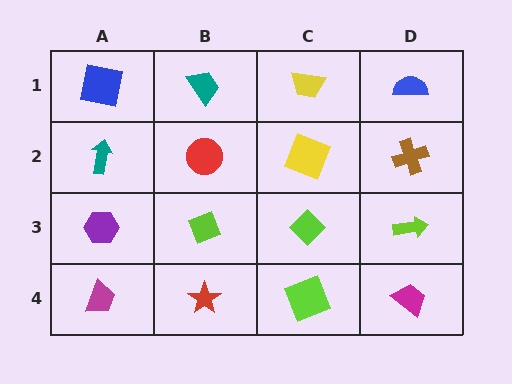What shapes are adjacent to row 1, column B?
A red circle (row 2, column B), a blue square (row 1, column A), a yellow trapezoid (row 1, column C).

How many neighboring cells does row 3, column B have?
4.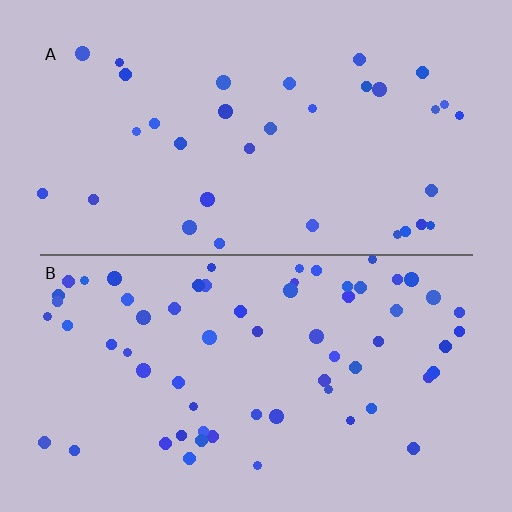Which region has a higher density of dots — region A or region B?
B (the bottom).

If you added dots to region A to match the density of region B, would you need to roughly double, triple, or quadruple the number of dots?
Approximately double.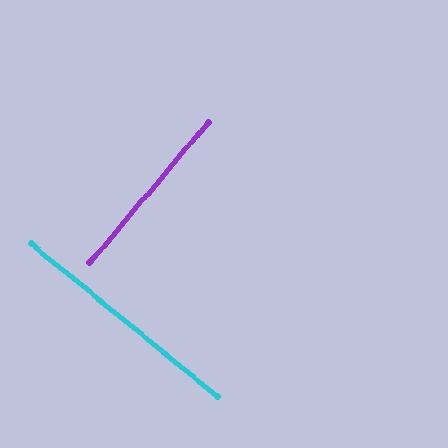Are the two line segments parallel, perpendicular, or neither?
Perpendicular — they meet at approximately 89°.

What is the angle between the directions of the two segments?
Approximately 89 degrees.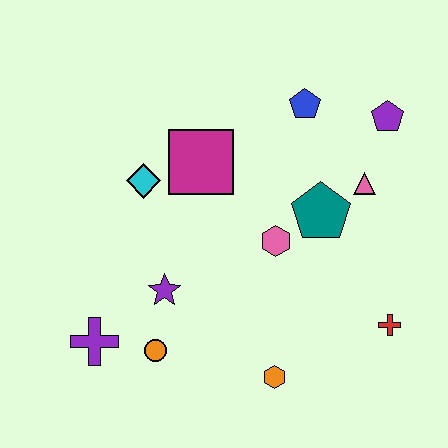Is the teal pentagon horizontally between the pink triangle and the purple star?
Yes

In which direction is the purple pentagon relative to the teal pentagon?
The purple pentagon is above the teal pentagon.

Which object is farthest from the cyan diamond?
The red cross is farthest from the cyan diamond.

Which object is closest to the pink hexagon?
The teal pentagon is closest to the pink hexagon.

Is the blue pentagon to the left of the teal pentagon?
Yes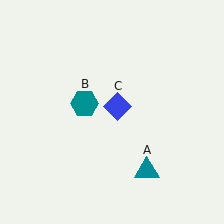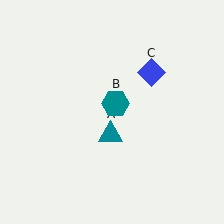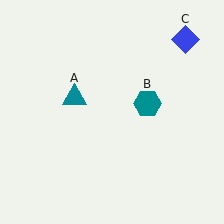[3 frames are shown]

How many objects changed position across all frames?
3 objects changed position: teal triangle (object A), teal hexagon (object B), blue diamond (object C).